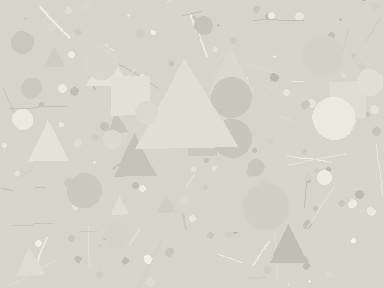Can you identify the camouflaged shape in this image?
The camouflaged shape is a triangle.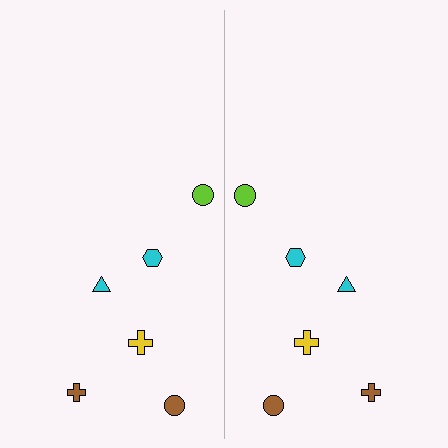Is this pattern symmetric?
Yes, this pattern has bilateral (reflection) symmetry.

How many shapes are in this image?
There are 12 shapes in this image.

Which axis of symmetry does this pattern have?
The pattern has a vertical axis of symmetry running through the center of the image.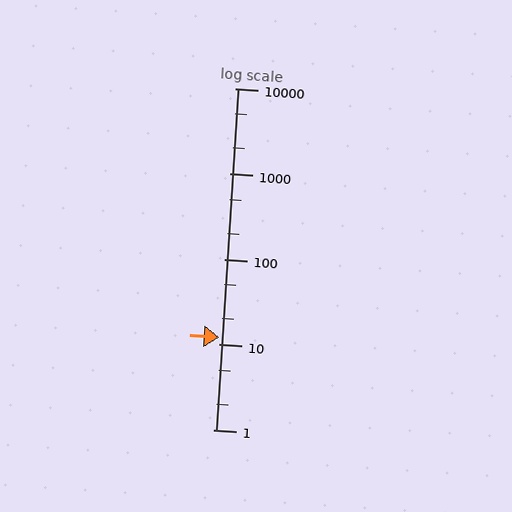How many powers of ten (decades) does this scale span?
The scale spans 4 decades, from 1 to 10000.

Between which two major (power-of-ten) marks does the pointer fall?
The pointer is between 10 and 100.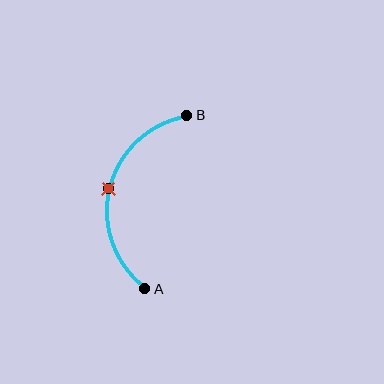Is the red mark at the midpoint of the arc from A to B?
Yes. The red mark lies on the arc at equal arc-length from both A and B — it is the arc midpoint.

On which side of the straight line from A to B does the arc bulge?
The arc bulges to the left of the straight line connecting A and B.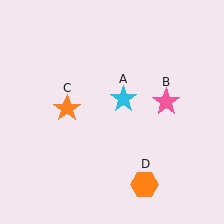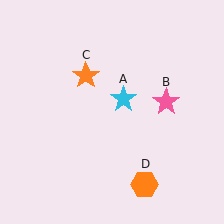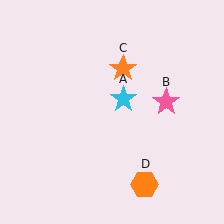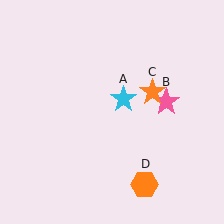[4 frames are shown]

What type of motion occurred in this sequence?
The orange star (object C) rotated clockwise around the center of the scene.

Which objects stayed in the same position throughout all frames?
Cyan star (object A) and pink star (object B) and orange hexagon (object D) remained stationary.